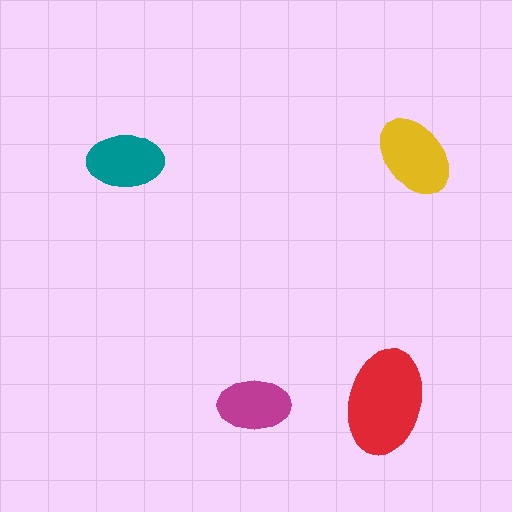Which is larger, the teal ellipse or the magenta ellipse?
The teal one.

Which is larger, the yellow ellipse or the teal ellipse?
The yellow one.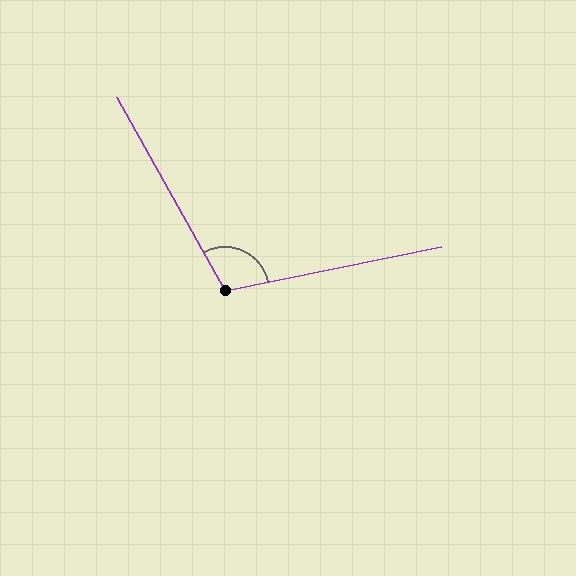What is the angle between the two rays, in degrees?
Approximately 107 degrees.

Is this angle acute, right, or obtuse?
It is obtuse.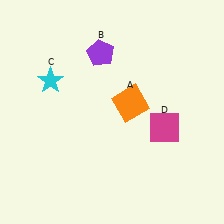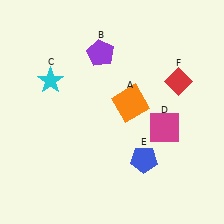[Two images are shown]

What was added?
A blue pentagon (E), a red diamond (F) were added in Image 2.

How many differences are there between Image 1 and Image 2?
There are 2 differences between the two images.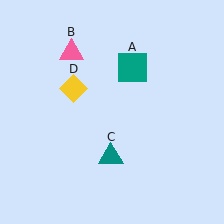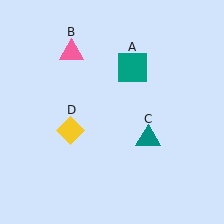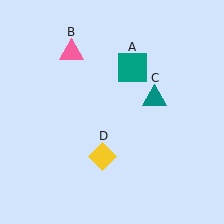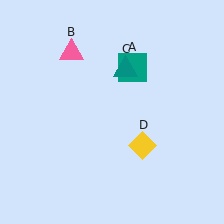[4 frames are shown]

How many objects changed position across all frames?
2 objects changed position: teal triangle (object C), yellow diamond (object D).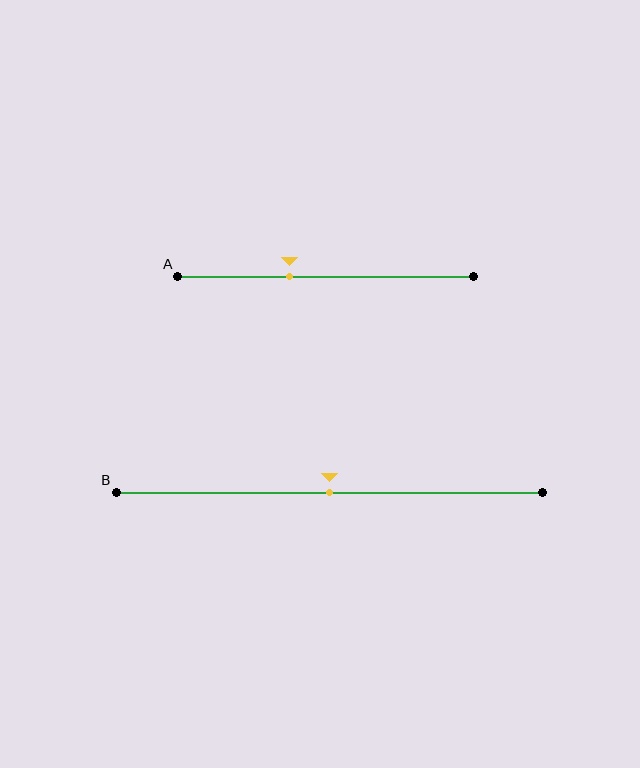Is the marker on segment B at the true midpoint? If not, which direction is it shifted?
Yes, the marker on segment B is at the true midpoint.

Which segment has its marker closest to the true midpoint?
Segment B has its marker closest to the true midpoint.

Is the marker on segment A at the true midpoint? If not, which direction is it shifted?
No, the marker on segment A is shifted to the left by about 12% of the segment length.